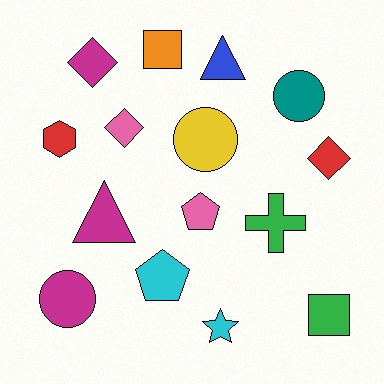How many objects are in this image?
There are 15 objects.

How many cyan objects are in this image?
There are 2 cyan objects.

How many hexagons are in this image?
There is 1 hexagon.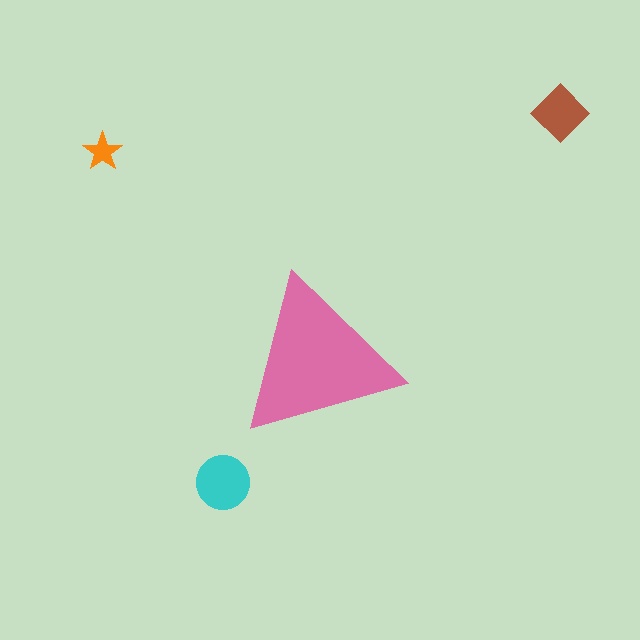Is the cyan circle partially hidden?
No, the cyan circle is fully visible.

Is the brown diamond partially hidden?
No, the brown diamond is fully visible.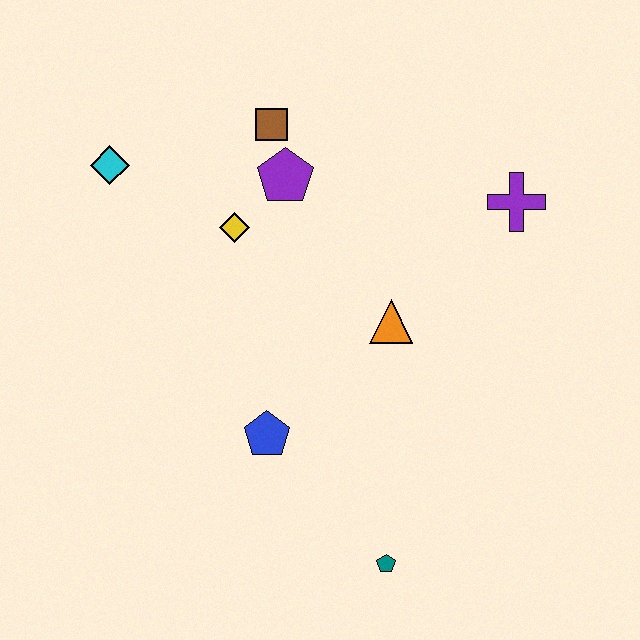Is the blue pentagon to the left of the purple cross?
Yes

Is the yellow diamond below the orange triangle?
No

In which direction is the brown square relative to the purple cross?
The brown square is to the left of the purple cross.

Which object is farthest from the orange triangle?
The cyan diamond is farthest from the orange triangle.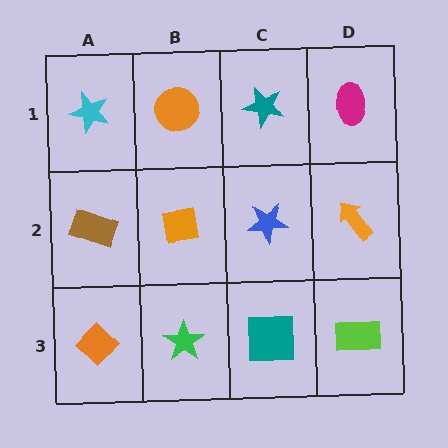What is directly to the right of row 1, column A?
An orange circle.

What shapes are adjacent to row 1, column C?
A blue star (row 2, column C), an orange circle (row 1, column B), a magenta ellipse (row 1, column D).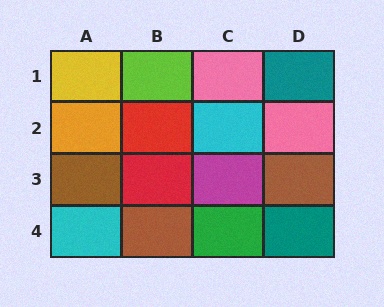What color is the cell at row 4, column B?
Brown.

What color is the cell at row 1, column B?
Lime.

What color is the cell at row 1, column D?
Teal.